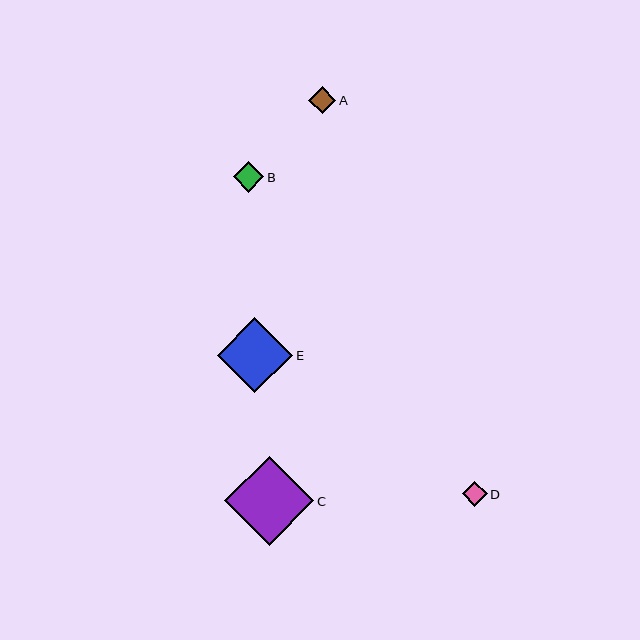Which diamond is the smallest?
Diamond D is the smallest with a size of approximately 25 pixels.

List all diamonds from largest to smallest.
From largest to smallest: C, E, B, A, D.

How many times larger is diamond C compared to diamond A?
Diamond C is approximately 3.3 times the size of diamond A.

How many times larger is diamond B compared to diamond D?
Diamond B is approximately 1.2 times the size of diamond D.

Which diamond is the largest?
Diamond C is the largest with a size of approximately 89 pixels.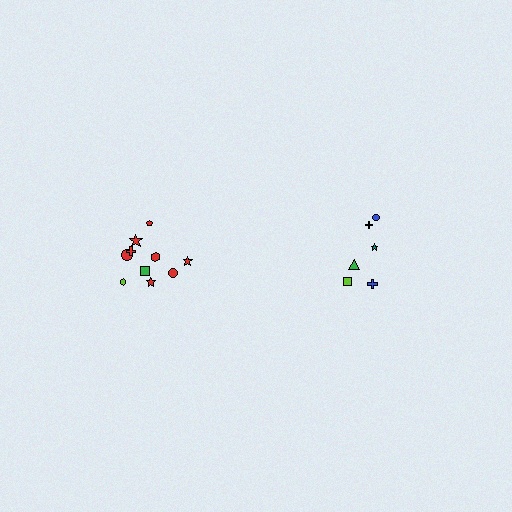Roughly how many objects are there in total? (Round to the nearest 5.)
Roughly 15 objects in total.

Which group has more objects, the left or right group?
The left group.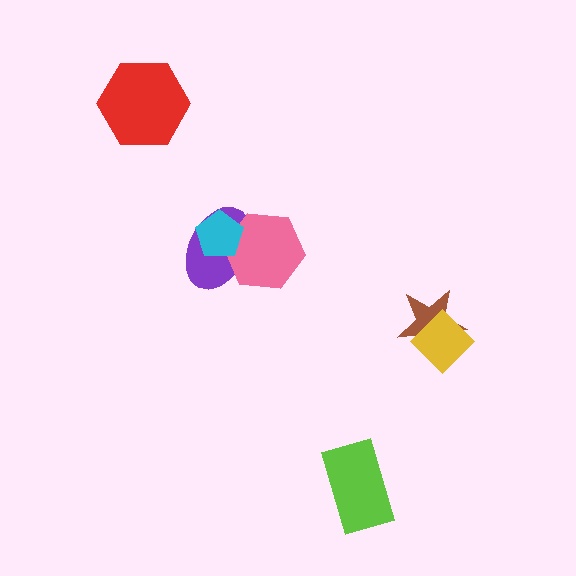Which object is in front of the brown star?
The yellow diamond is in front of the brown star.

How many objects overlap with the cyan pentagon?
2 objects overlap with the cyan pentagon.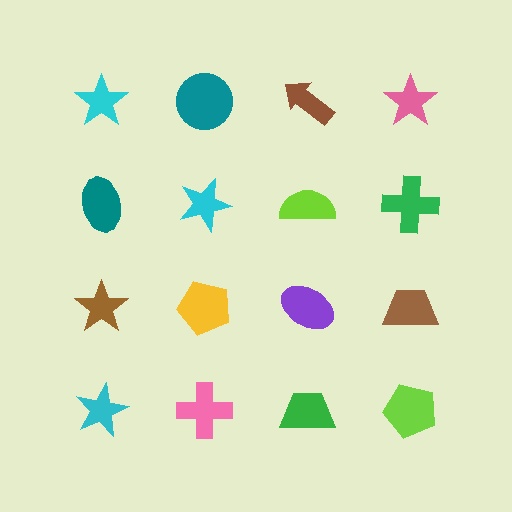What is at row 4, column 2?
A pink cross.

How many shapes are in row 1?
4 shapes.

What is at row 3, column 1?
A brown star.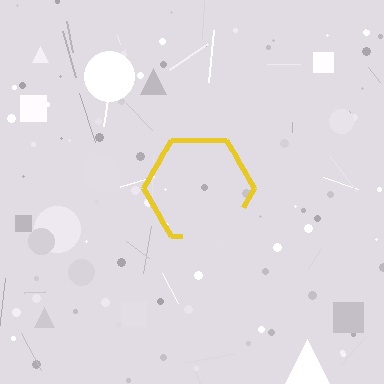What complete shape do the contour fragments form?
The contour fragments form a hexagon.